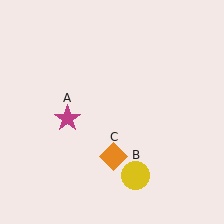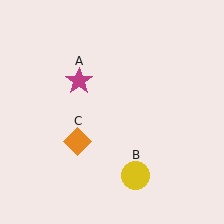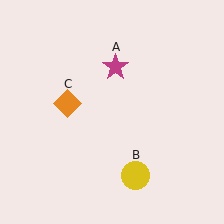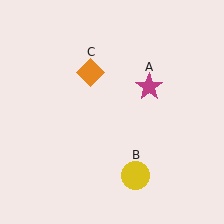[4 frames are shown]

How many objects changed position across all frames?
2 objects changed position: magenta star (object A), orange diamond (object C).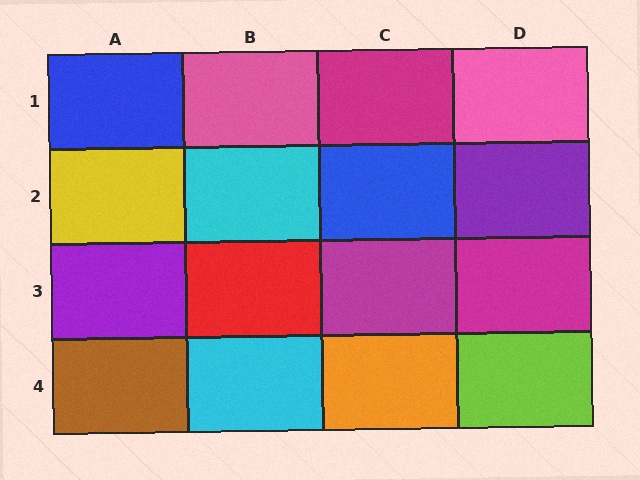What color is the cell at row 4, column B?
Cyan.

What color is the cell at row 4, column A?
Brown.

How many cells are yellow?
1 cell is yellow.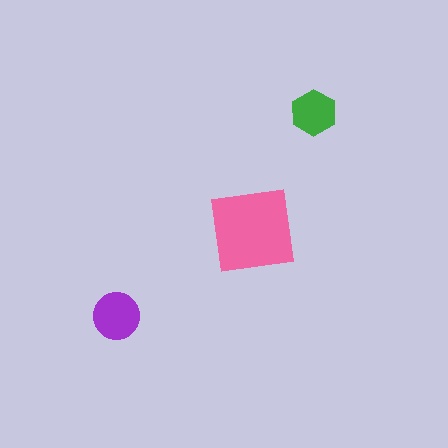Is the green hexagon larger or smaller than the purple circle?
Smaller.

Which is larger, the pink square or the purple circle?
The pink square.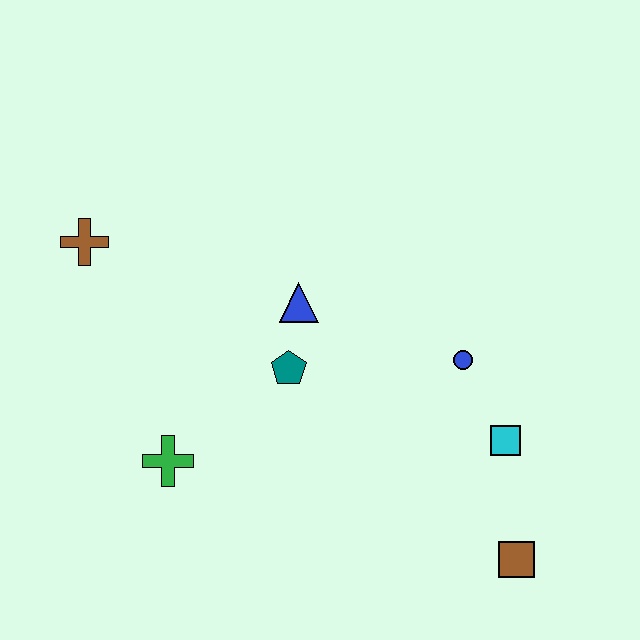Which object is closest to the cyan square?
The blue circle is closest to the cyan square.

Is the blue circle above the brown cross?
No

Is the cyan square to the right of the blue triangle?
Yes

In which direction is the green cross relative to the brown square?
The green cross is to the left of the brown square.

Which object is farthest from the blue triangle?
The brown square is farthest from the blue triangle.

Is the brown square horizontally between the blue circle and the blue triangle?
No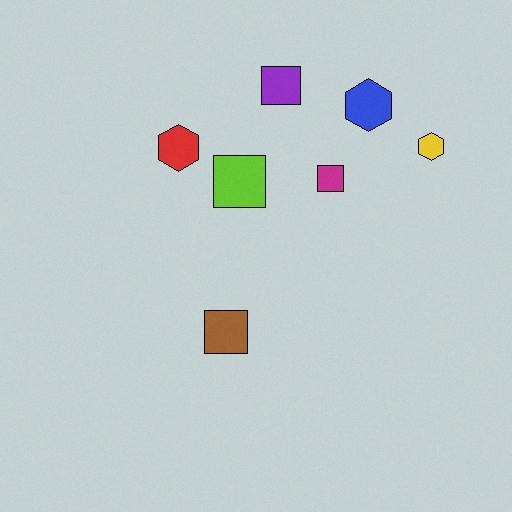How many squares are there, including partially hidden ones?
There are 4 squares.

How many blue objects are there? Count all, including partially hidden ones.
There is 1 blue object.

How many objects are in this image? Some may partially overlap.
There are 7 objects.